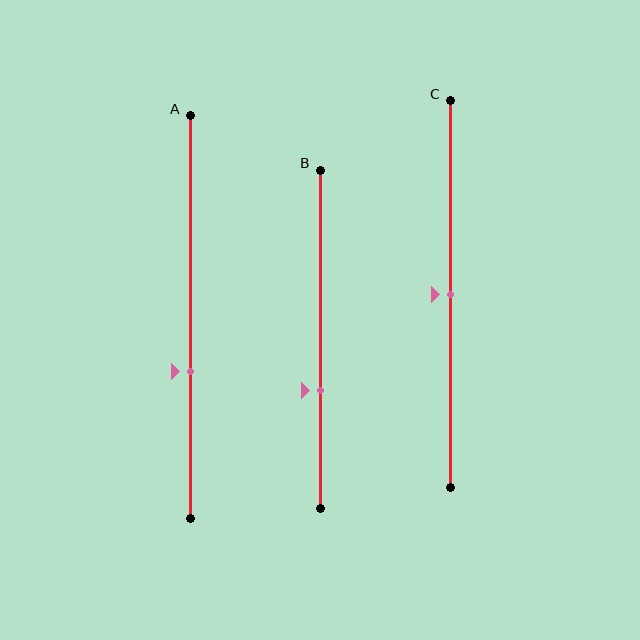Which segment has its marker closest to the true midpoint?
Segment C has its marker closest to the true midpoint.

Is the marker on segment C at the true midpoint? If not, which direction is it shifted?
Yes, the marker on segment C is at the true midpoint.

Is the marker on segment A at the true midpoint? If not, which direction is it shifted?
No, the marker on segment A is shifted downward by about 13% of the segment length.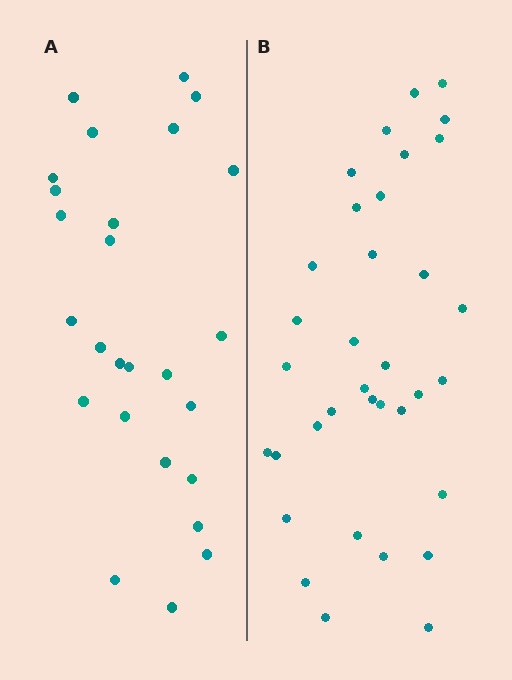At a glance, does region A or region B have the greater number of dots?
Region B (the right region) has more dots.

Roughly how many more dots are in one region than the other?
Region B has roughly 8 or so more dots than region A.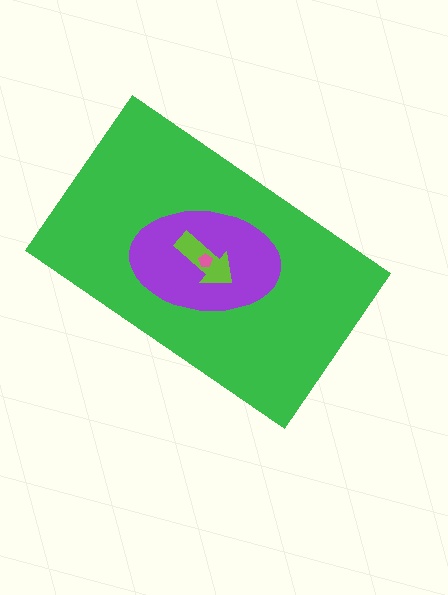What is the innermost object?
The pink pentagon.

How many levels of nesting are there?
4.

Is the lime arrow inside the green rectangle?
Yes.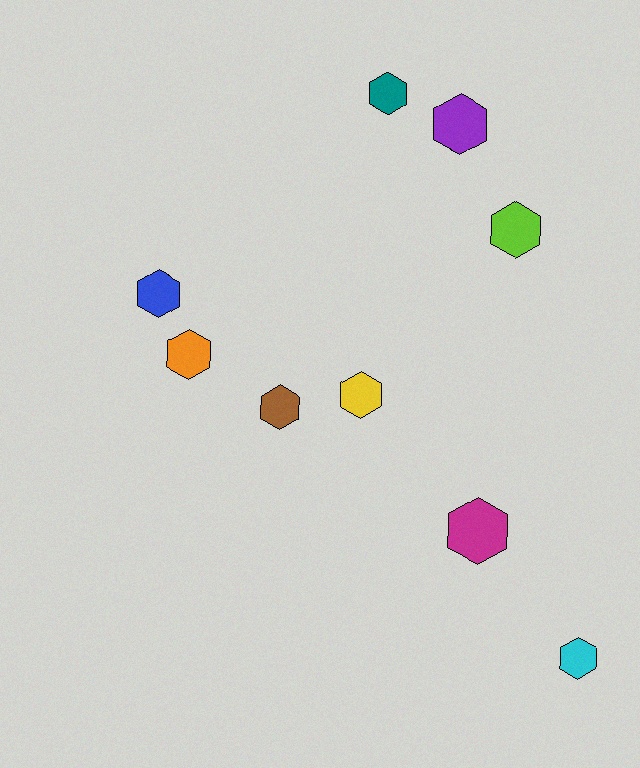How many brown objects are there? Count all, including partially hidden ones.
There is 1 brown object.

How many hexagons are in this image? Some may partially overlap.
There are 9 hexagons.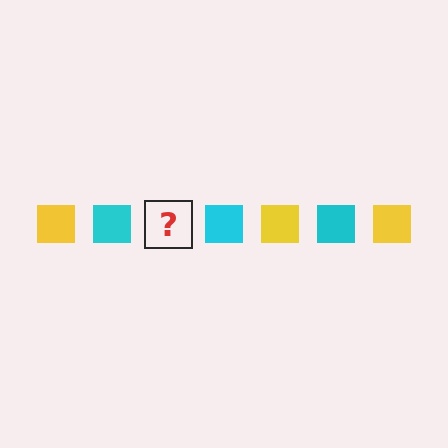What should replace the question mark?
The question mark should be replaced with a yellow square.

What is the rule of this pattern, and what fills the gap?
The rule is that the pattern cycles through yellow, cyan squares. The gap should be filled with a yellow square.